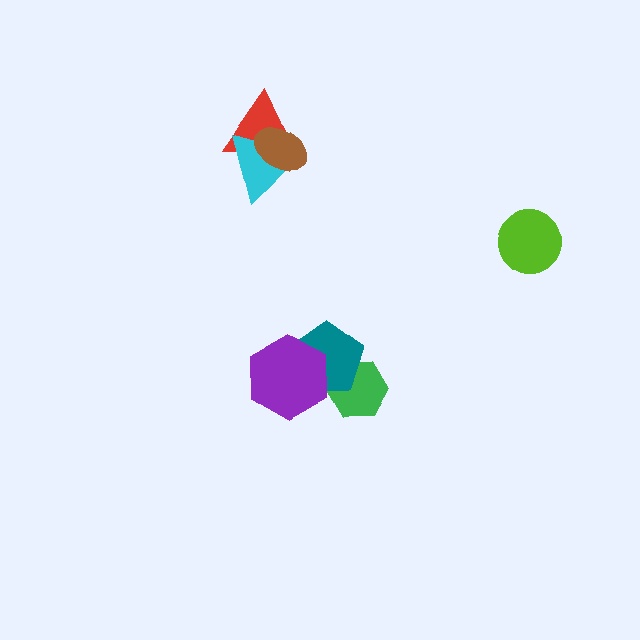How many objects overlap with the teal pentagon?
2 objects overlap with the teal pentagon.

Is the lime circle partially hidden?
No, no other shape covers it.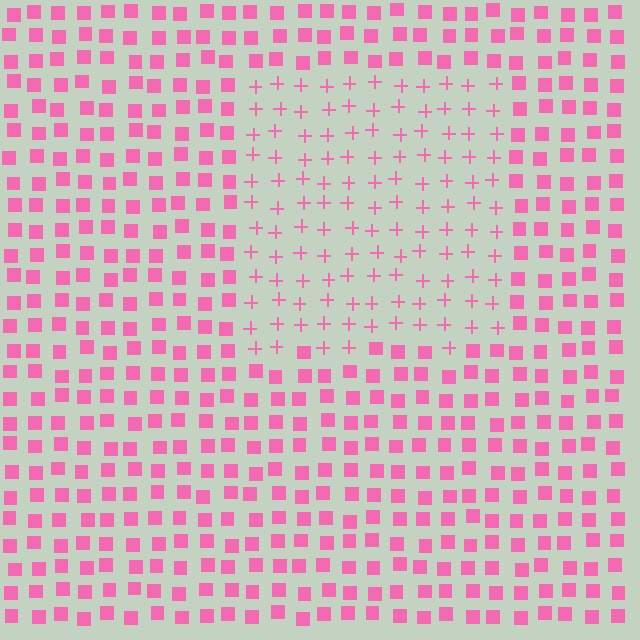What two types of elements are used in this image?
The image uses plus signs inside the rectangle region and squares outside it.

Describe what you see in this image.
The image is filled with small pink elements arranged in a uniform grid. A rectangle-shaped region contains plus signs, while the surrounding area contains squares. The boundary is defined purely by the change in element shape.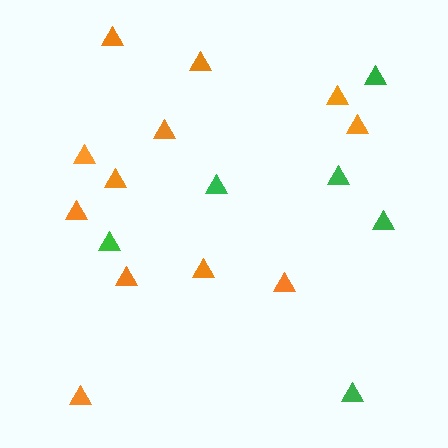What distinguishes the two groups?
There are 2 groups: one group of green triangles (6) and one group of orange triangles (12).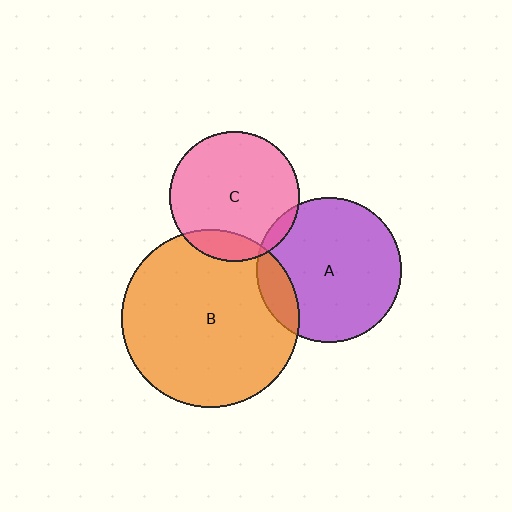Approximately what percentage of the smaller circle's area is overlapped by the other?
Approximately 15%.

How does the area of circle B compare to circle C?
Approximately 1.9 times.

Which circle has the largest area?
Circle B (orange).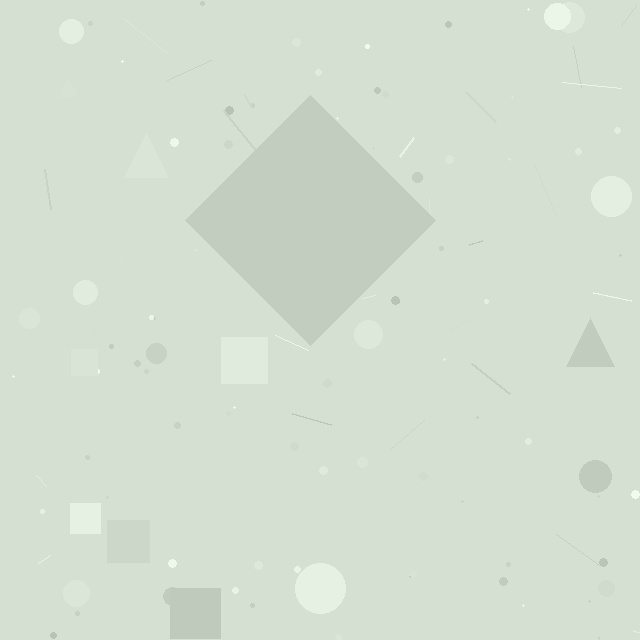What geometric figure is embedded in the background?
A diamond is embedded in the background.